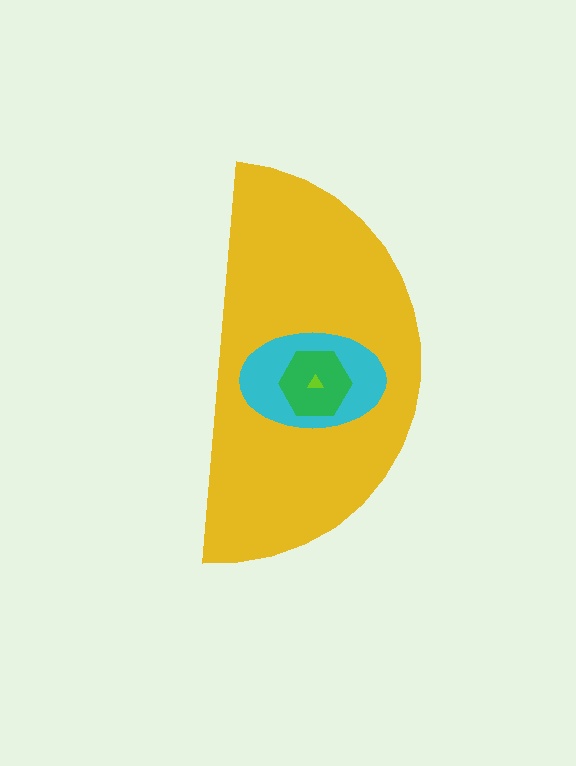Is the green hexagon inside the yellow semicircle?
Yes.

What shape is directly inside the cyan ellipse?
The green hexagon.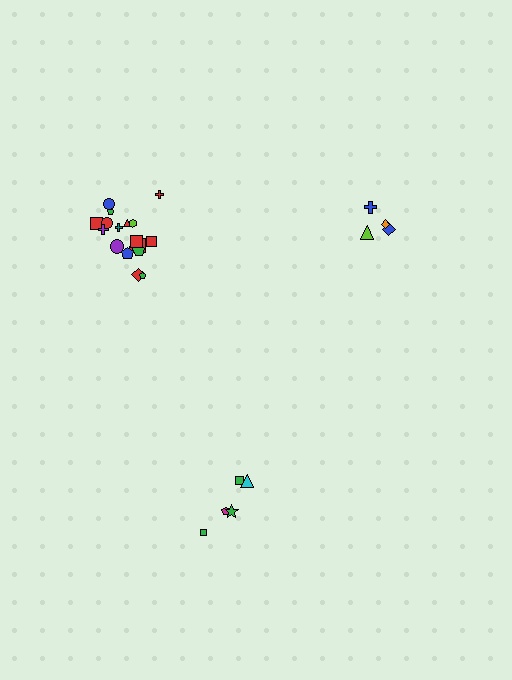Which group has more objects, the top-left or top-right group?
The top-left group.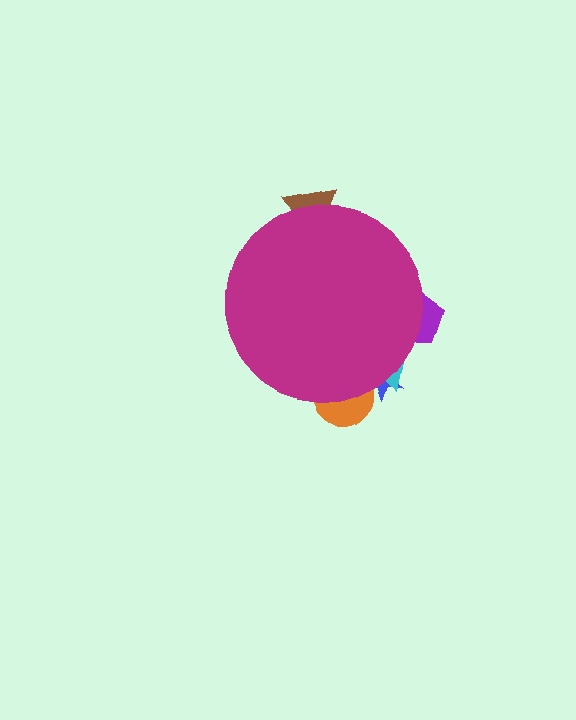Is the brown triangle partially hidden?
Yes, the brown triangle is partially hidden behind the magenta circle.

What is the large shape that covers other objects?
A magenta circle.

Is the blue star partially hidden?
Yes, the blue star is partially hidden behind the magenta circle.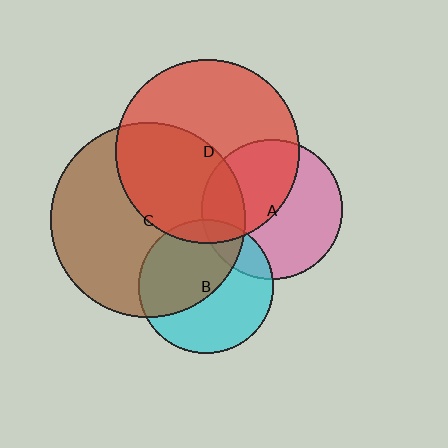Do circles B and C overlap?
Yes.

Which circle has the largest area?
Circle C (brown).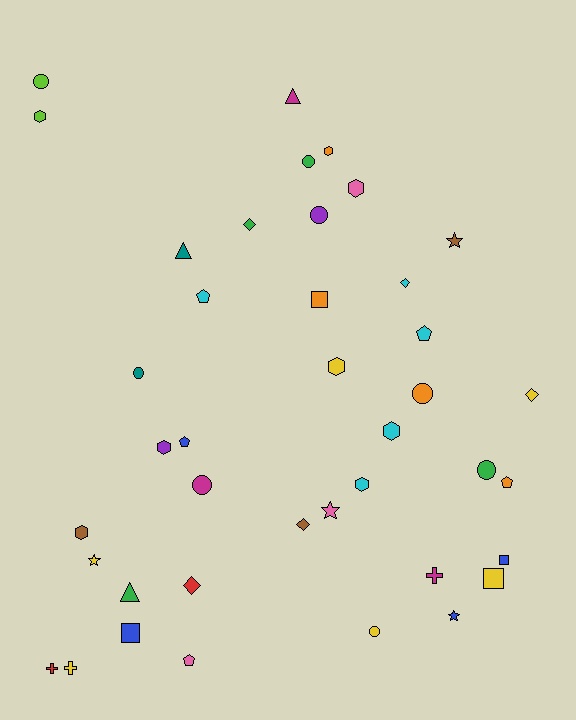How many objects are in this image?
There are 40 objects.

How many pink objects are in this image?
There are 3 pink objects.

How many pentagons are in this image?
There are 5 pentagons.